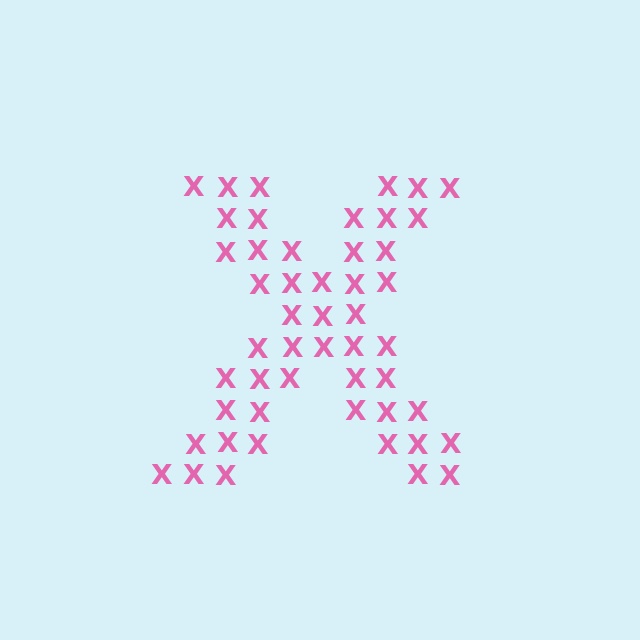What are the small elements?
The small elements are letter X's.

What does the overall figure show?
The overall figure shows the letter X.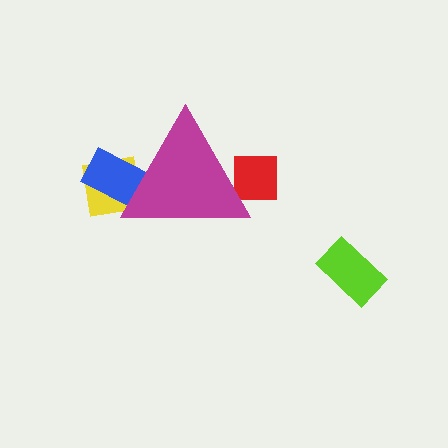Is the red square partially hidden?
Yes, the red square is partially hidden behind the magenta triangle.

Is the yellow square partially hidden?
Yes, the yellow square is partially hidden behind the magenta triangle.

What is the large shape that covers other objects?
A magenta triangle.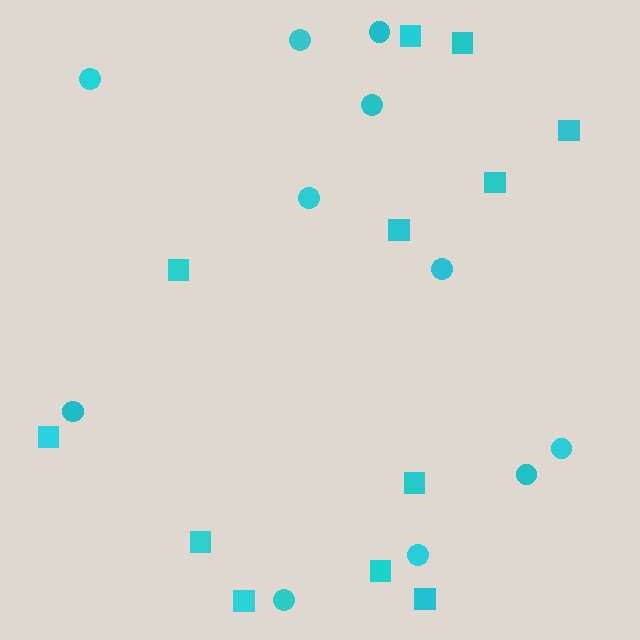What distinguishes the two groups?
There are 2 groups: one group of squares (12) and one group of circles (11).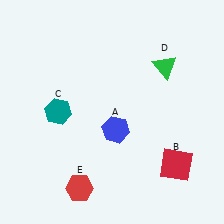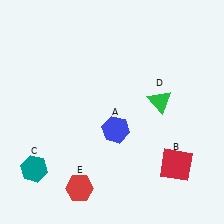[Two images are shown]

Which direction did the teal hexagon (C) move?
The teal hexagon (C) moved down.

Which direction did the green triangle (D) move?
The green triangle (D) moved down.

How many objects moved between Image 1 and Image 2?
2 objects moved between the two images.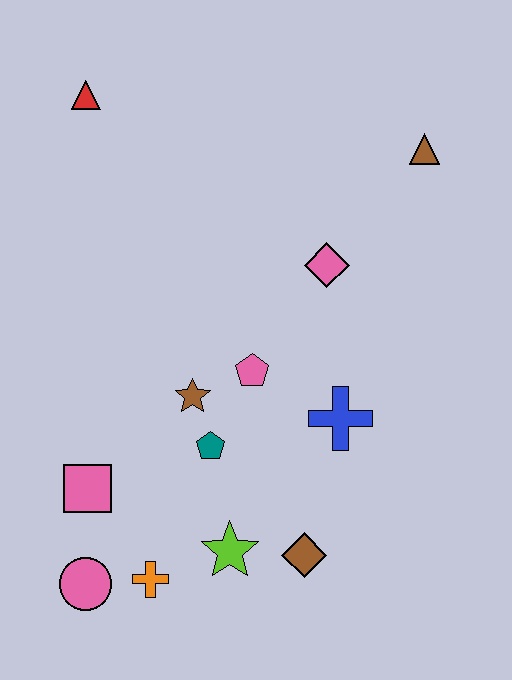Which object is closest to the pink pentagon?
The brown star is closest to the pink pentagon.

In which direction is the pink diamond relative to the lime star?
The pink diamond is above the lime star.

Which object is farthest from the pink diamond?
The pink circle is farthest from the pink diamond.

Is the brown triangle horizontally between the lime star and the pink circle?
No